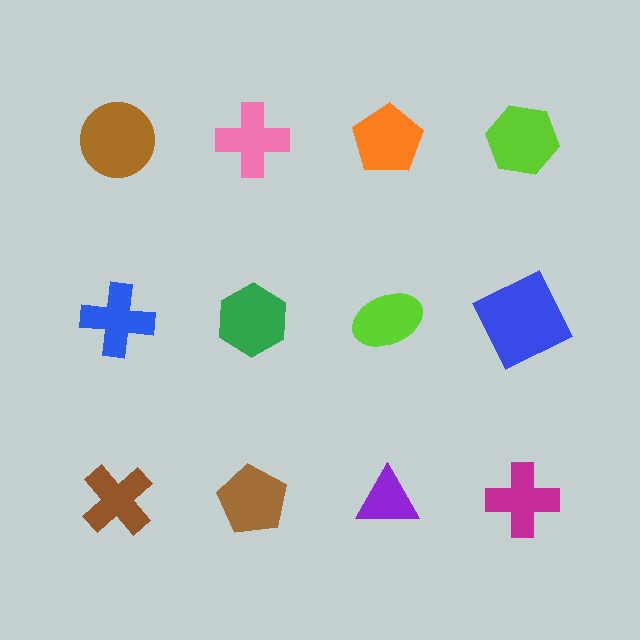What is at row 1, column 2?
A pink cross.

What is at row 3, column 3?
A purple triangle.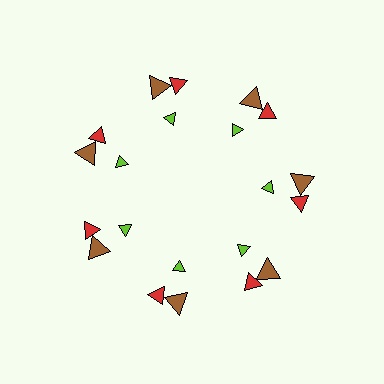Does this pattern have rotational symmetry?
Yes, this pattern has 7-fold rotational symmetry. It looks the same after rotating 51 degrees around the center.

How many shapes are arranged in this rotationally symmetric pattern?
There are 21 shapes, arranged in 7 groups of 3.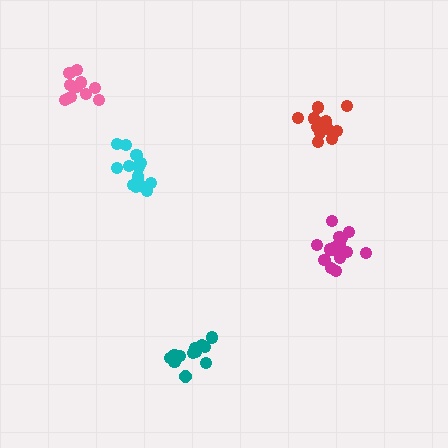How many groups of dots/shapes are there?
There are 5 groups.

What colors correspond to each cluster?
The clusters are colored: magenta, cyan, teal, red, pink.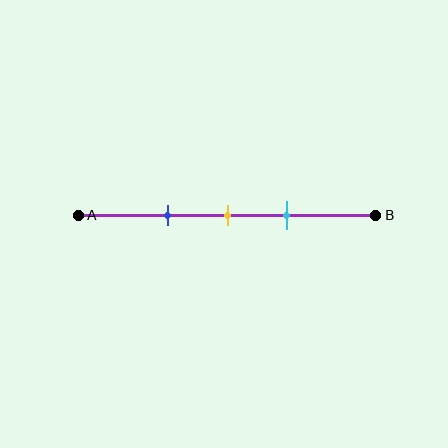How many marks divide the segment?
There are 3 marks dividing the segment.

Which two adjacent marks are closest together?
The yellow and cyan marks are the closest adjacent pair.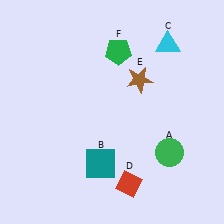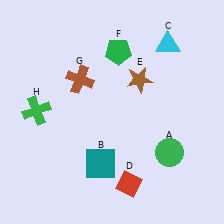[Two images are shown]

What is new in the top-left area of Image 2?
A brown cross (G) was added in the top-left area of Image 2.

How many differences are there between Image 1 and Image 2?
There are 2 differences between the two images.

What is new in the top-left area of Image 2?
A green cross (H) was added in the top-left area of Image 2.